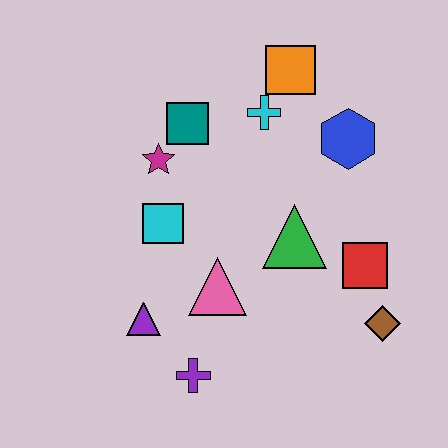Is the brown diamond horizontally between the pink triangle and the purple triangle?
No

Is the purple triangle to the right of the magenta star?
No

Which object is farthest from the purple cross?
The orange square is farthest from the purple cross.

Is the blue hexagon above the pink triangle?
Yes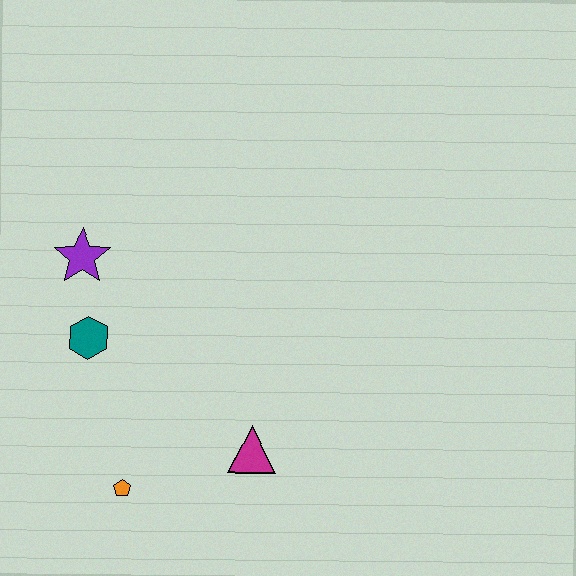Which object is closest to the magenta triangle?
The orange pentagon is closest to the magenta triangle.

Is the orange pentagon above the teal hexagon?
No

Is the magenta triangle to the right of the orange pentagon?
Yes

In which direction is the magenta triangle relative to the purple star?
The magenta triangle is below the purple star.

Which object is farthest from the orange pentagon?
The purple star is farthest from the orange pentagon.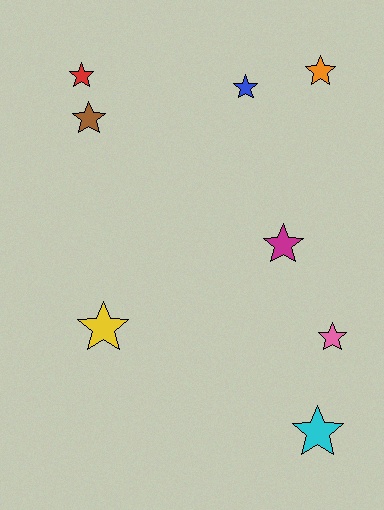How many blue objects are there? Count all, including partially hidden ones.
There is 1 blue object.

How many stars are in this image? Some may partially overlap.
There are 8 stars.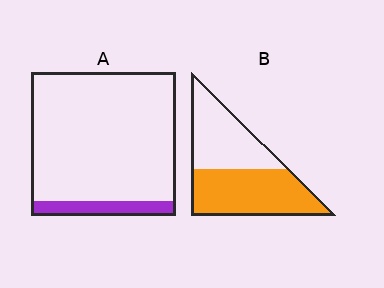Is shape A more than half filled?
No.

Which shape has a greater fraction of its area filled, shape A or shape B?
Shape B.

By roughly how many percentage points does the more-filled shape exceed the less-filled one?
By roughly 45 percentage points (B over A).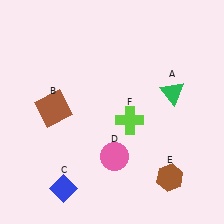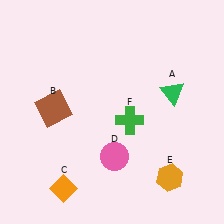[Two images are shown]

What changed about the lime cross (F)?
In Image 1, F is lime. In Image 2, it changed to green.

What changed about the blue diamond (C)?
In Image 1, C is blue. In Image 2, it changed to orange.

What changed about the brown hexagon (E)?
In Image 1, E is brown. In Image 2, it changed to orange.